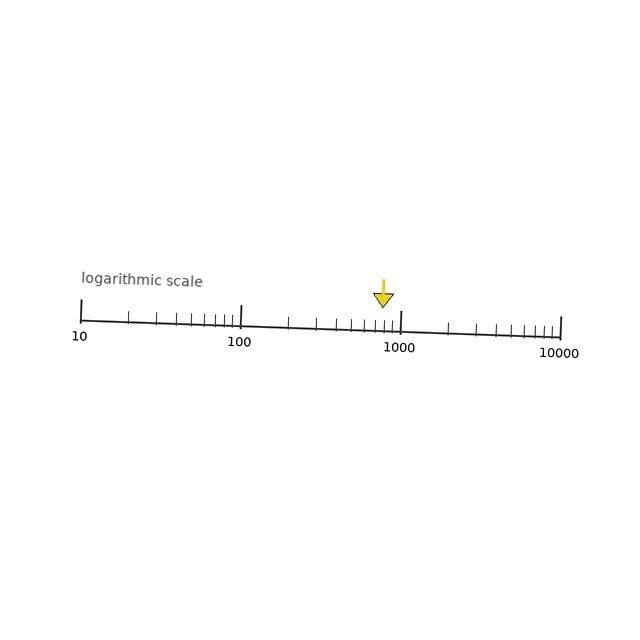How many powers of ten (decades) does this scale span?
The scale spans 3 decades, from 10 to 10000.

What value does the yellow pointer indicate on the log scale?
The pointer indicates approximately 780.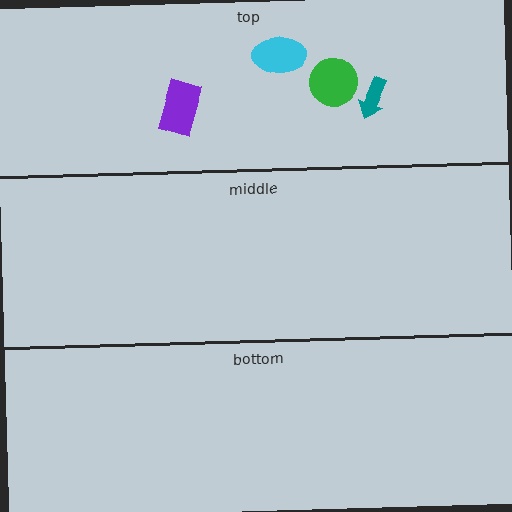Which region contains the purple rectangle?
The top region.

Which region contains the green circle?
The top region.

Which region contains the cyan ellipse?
The top region.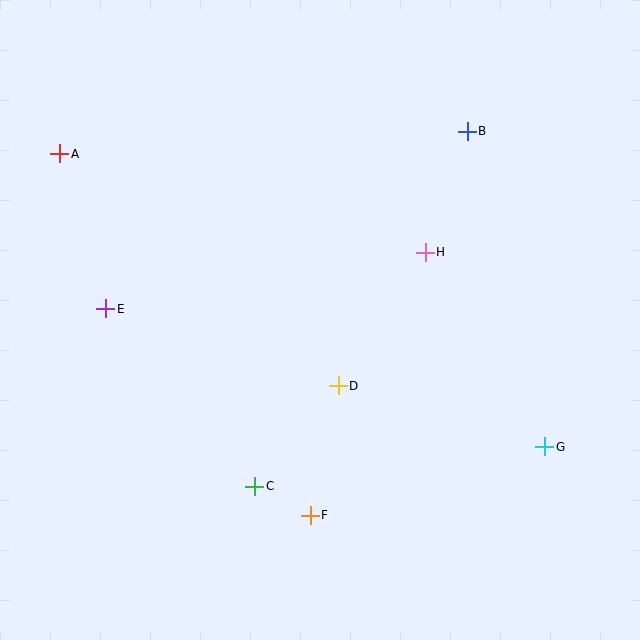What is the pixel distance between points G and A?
The distance between G and A is 567 pixels.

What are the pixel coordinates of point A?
Point A is at (60, 154).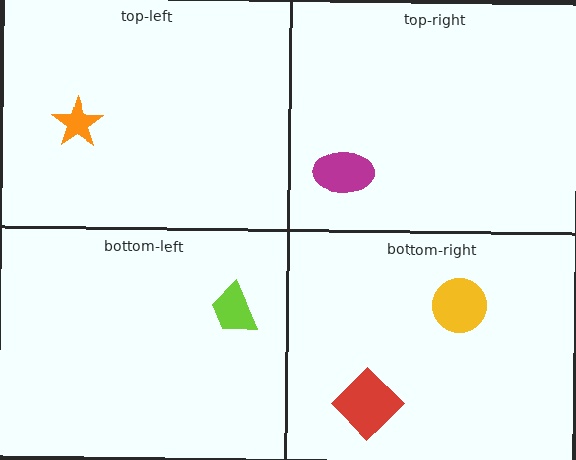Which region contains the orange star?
The top-left region.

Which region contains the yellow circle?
The bottom-right region.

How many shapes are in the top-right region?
1.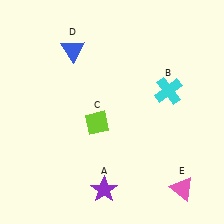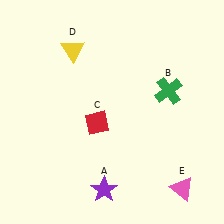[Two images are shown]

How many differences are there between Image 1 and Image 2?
There are 3 differences between the two images.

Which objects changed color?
B changed from cyan to green. C changed from lime to red. D changed from blue to yellow.